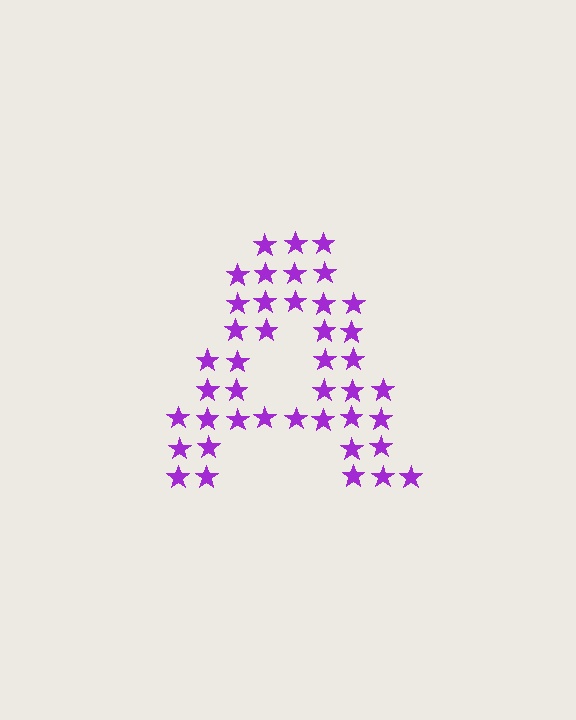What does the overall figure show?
The overall figure shows the letter A.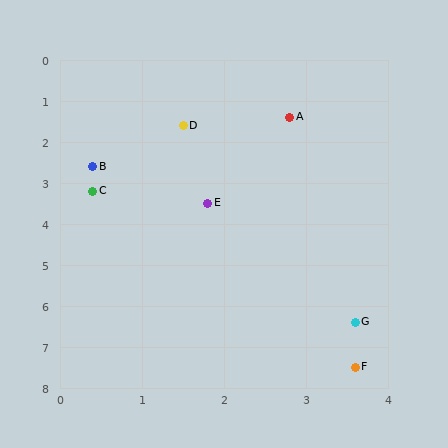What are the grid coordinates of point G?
Point G is at approximately (3.6, 6.4).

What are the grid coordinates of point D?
Point D is at approximately (1.5, 1.6).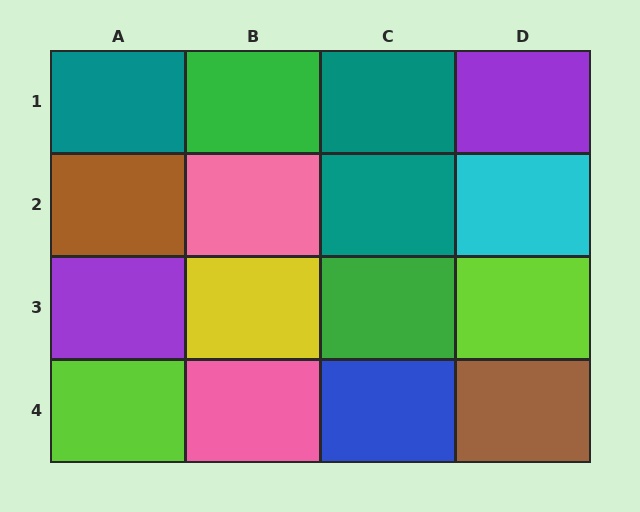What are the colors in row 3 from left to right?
Purple, yellow, green, lime.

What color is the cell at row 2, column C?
Teal.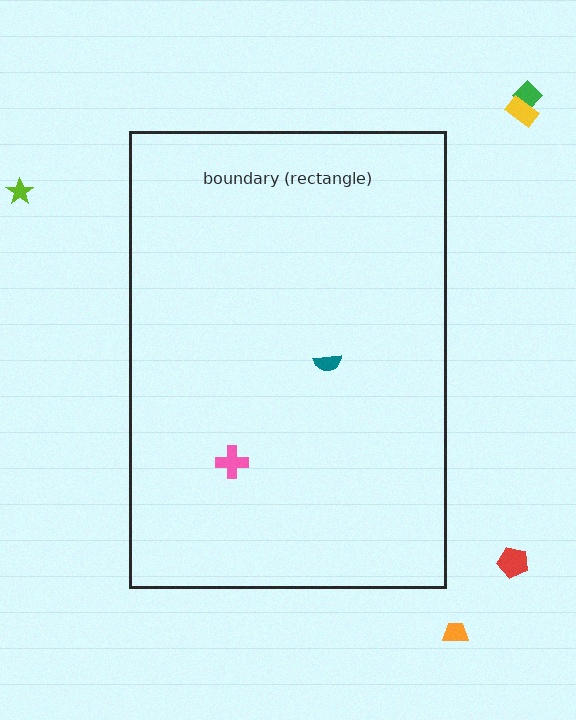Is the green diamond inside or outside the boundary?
Outside.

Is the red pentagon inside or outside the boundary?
Outside.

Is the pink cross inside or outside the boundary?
Inside.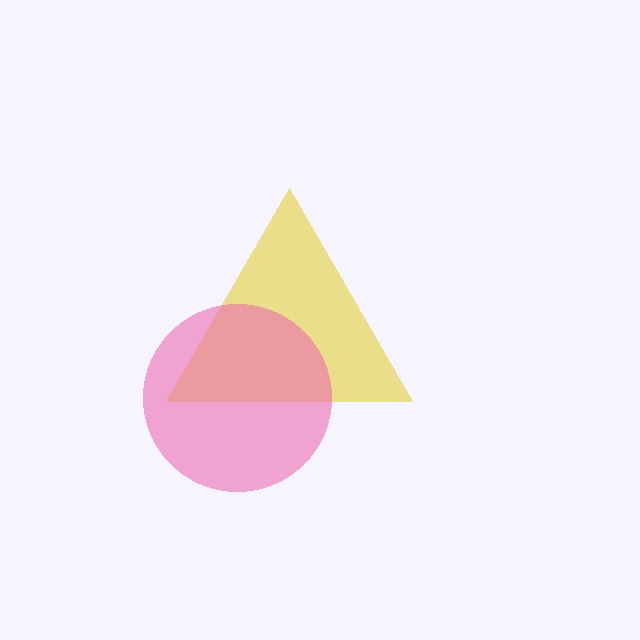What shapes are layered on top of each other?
The layered shapes are: a yellow triangle, a pink circle.